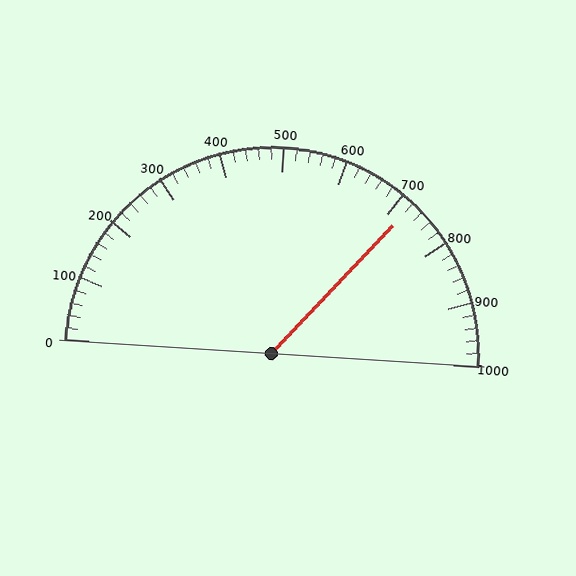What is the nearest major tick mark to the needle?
The nearest major tick mark is 700.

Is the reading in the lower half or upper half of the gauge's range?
The reading is in the upper half of the range (0 to 1000).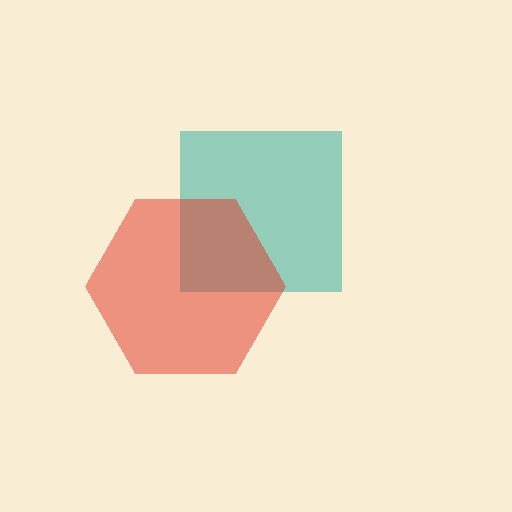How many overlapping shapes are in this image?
There are 2 overlapping shapes in the image.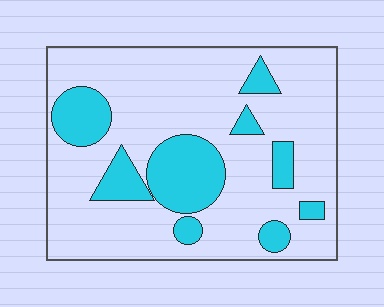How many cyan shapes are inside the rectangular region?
9.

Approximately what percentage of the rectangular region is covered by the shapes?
Approximately 25%.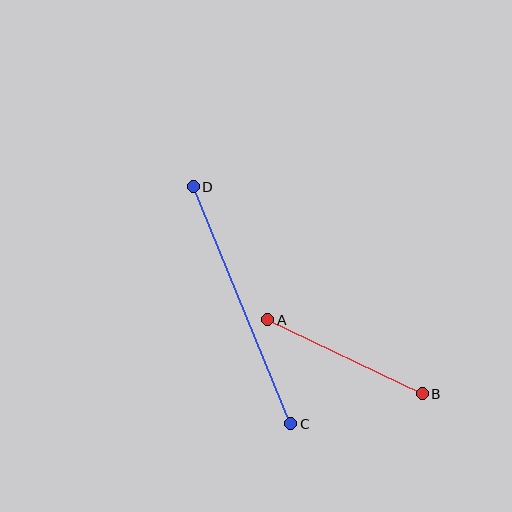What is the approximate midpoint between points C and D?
The midpoint is at approximately (242, 305) pixels.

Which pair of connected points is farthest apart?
Points C and D are farthest apart.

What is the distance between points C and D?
The distance is approximately 256 pixels.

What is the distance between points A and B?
The distance is approximately 171 pixels.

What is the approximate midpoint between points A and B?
The midpoint is at approximately (345, 357) pixels.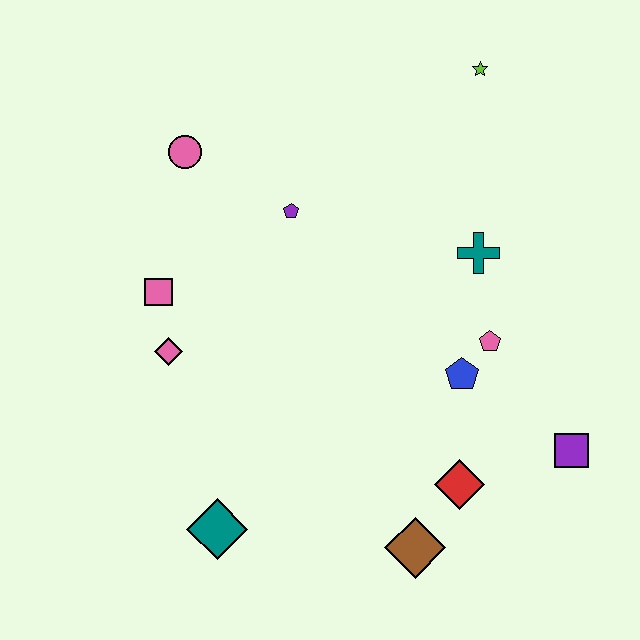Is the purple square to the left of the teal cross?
No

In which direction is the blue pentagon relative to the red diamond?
The blue pentagon is above the red diamond.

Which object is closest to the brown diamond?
The red diamond is closest to the brown diamond.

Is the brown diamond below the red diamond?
Yes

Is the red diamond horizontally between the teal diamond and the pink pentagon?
Yes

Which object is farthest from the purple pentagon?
The purple square is farthest from the purple pentagon.